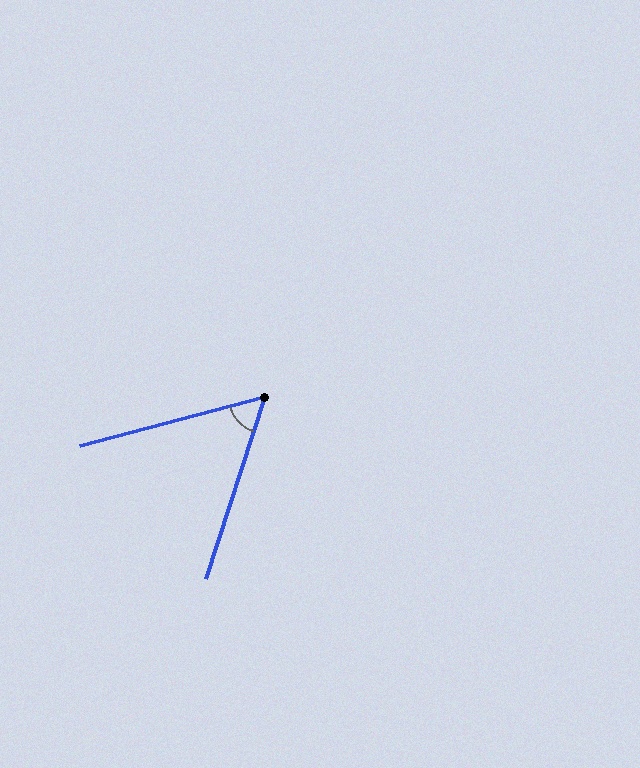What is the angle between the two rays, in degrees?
Approximately 57 degrees.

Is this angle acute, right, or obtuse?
It is acute.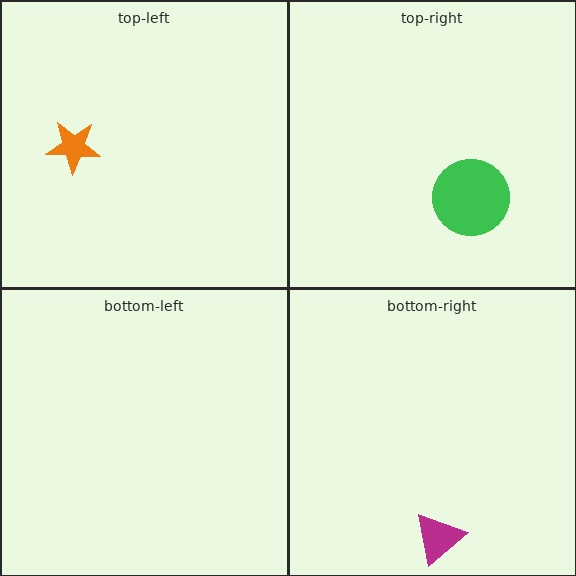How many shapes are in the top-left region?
1.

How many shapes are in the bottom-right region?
1.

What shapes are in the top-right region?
The green circle.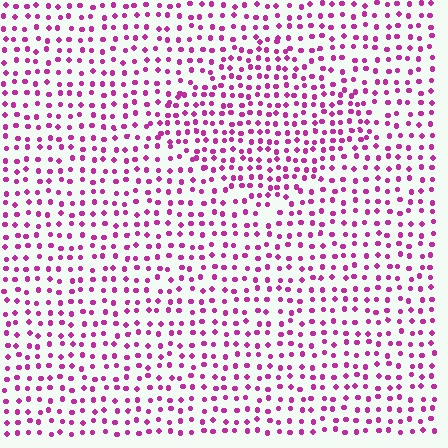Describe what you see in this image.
The image contains small magenta elements arranged at two different densities. A diamond-shaped region is visible where the elements are more densely packed than the surrounding area.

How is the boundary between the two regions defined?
The boundary is defined by a change in element density (approximately 1.4x ratio). All elements are the same color, size, and shape.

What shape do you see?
I see a diamond.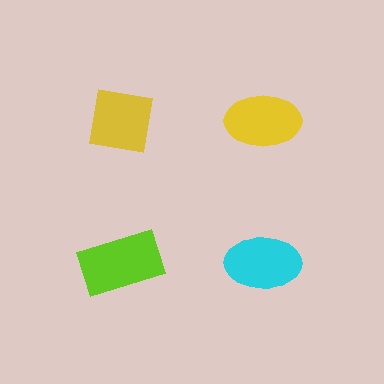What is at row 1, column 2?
A yellow ellipse.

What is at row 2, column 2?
A cyan ellipse.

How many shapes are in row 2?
2 shapes.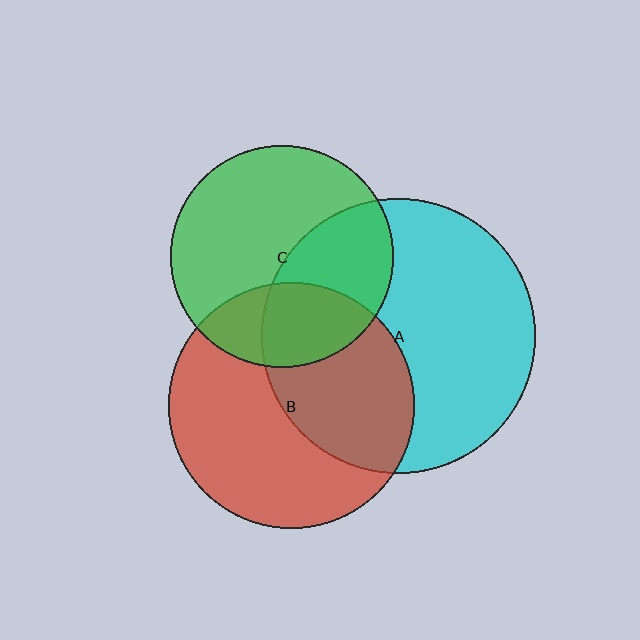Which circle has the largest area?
Circle A (cyan).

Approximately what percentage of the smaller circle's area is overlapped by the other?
Approximately 30%.